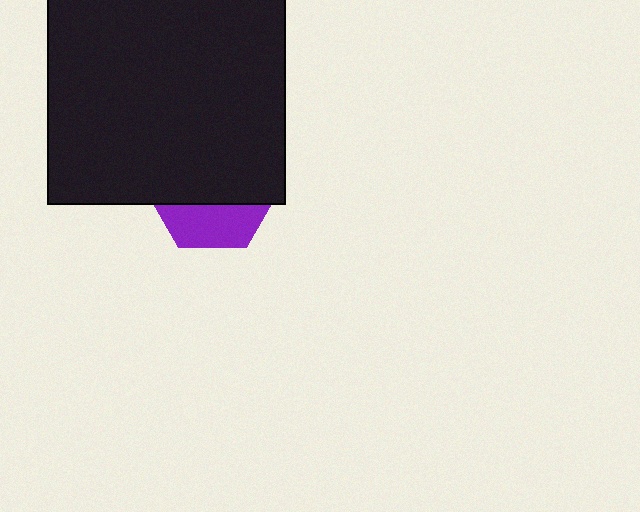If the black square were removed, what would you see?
You would see the complete purple hexagon.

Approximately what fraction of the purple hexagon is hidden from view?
Roughly 68% of the purple hexagon is hidden behind the black square.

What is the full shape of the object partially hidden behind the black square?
The partially hidden object is a purple hexagon.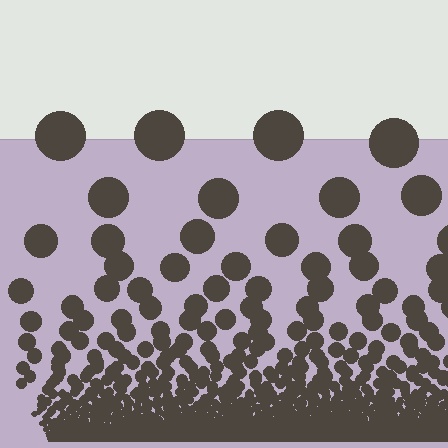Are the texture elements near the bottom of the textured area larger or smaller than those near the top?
Smaller. The gradient is inverted — elements near the bottom are smaller and denser.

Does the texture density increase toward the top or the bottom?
Density increases toward the bottom.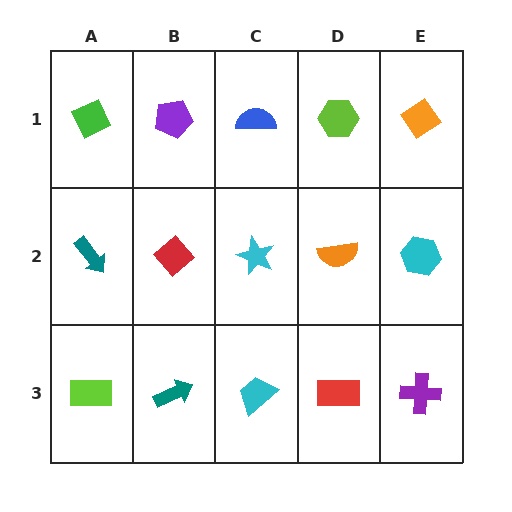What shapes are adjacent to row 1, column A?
A teal arrow (row 2, column A), a purple pentagon (row 1, column B).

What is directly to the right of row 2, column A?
A red diamond.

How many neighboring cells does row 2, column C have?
4.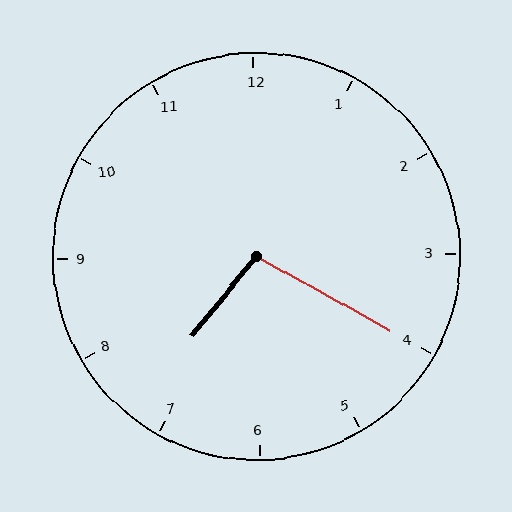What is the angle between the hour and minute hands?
Approximately 100 degrees.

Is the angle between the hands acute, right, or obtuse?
It is obtuse.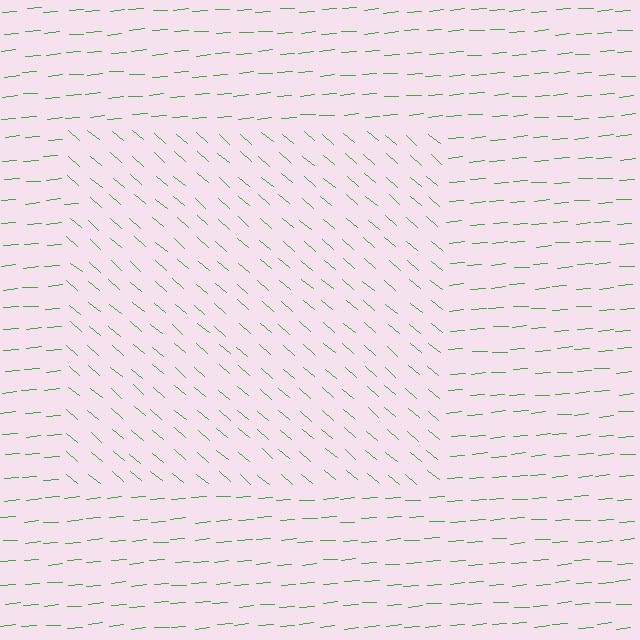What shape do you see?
I see a rectangle.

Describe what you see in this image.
The image is filled with small green line segments. A rectangle region in the image has lines oriented differently from the surrounding lines, creating a visible texture boundary.